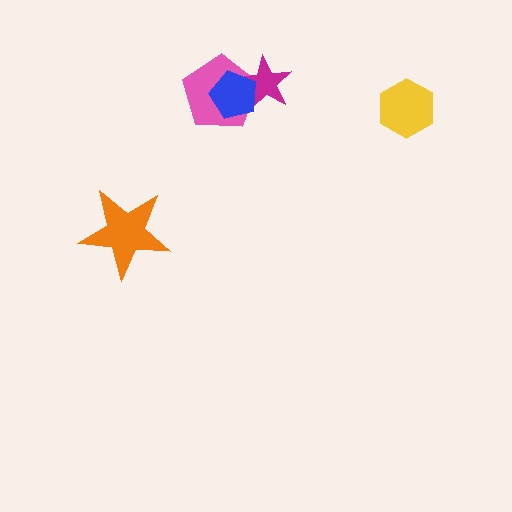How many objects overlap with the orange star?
0 objects overlap with the orange star.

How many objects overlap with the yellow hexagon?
0 objects overlap with the yellow hexagon.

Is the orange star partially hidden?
No, no other shape covers it.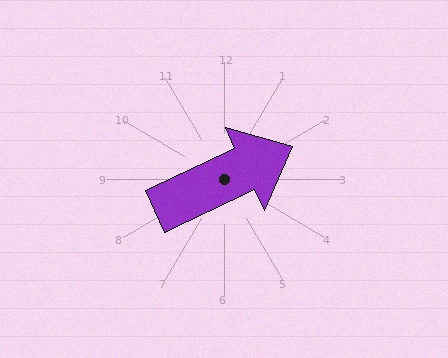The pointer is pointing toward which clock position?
Roughly 2 o'clock.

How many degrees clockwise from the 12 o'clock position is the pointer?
Approximately 65 degrees.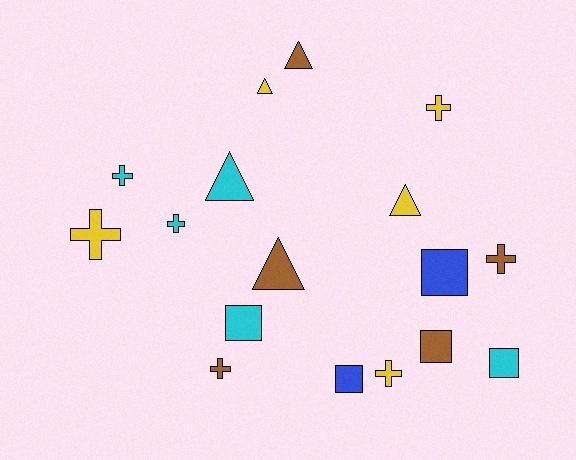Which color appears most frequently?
Cyan, with 5 objects.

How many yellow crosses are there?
There are 3 yellow crosses.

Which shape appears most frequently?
Cross, with 7 objects.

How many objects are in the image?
There are 17 objects.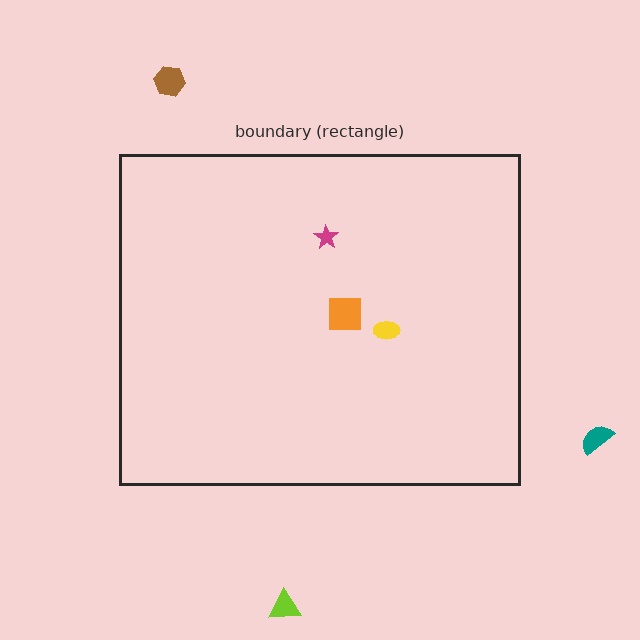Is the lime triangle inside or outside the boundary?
Outside.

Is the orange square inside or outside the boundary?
Inside.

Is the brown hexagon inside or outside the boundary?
Outside.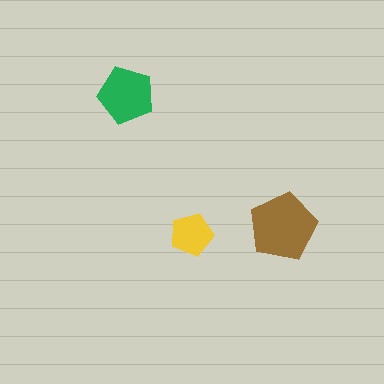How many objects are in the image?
There are 3 objects in the image.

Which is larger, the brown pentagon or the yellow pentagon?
The brown one.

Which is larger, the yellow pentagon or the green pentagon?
The green one.